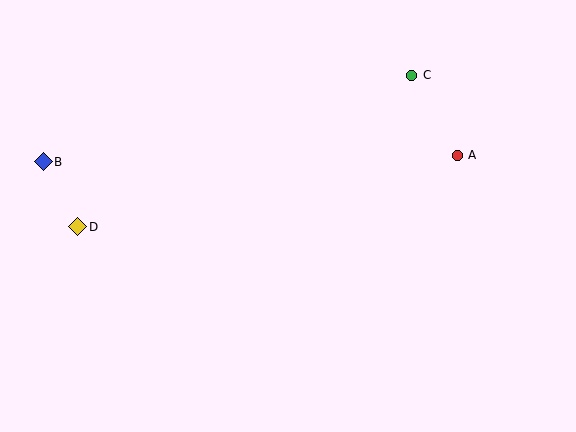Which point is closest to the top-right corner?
Point C is closest to the top-right corner.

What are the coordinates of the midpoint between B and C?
The midpoint between B and C is at (228, 119).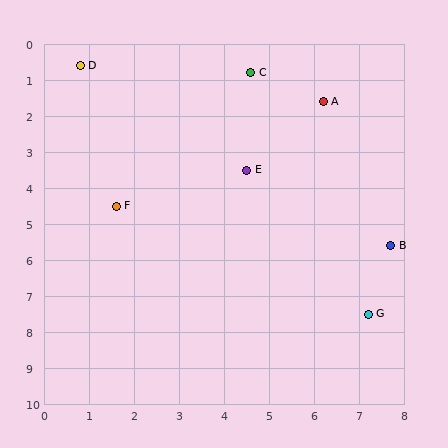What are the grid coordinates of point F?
Point F is at approximately (1.6, 4.5).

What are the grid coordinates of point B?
Point B is at approximately (7.7, 5.6).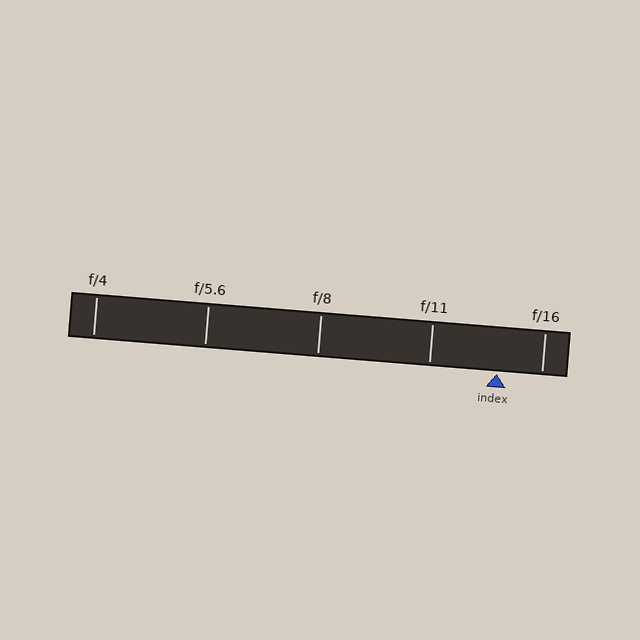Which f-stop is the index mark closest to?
The index mark is closest to f/16.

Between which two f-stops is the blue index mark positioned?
The index mark is between f/11 and f/16.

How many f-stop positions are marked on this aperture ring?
There are 5 f-stop positions marked.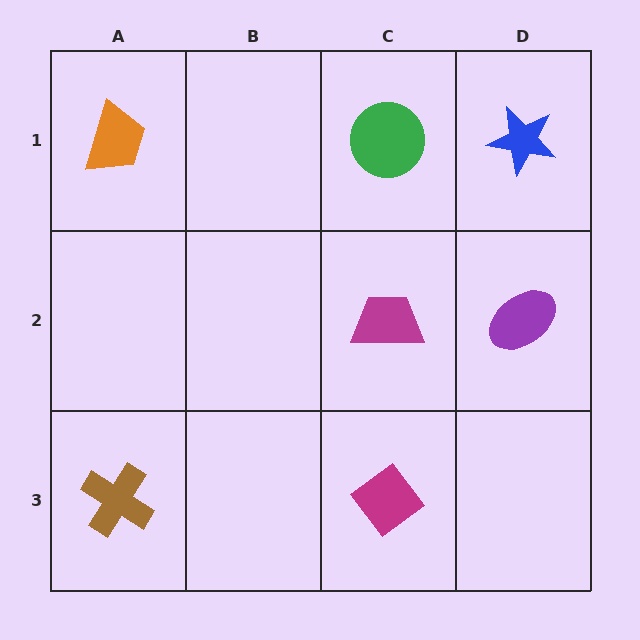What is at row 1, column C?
A green circle.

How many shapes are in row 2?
2 shapes.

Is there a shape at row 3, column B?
No, that cell is empty.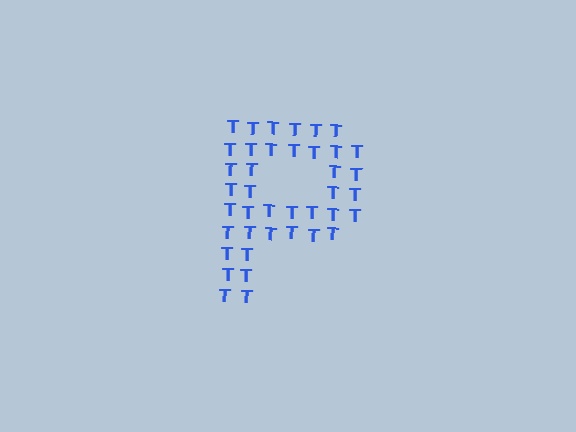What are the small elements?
The small elements are letter T's.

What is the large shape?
The large shape is the letter P.